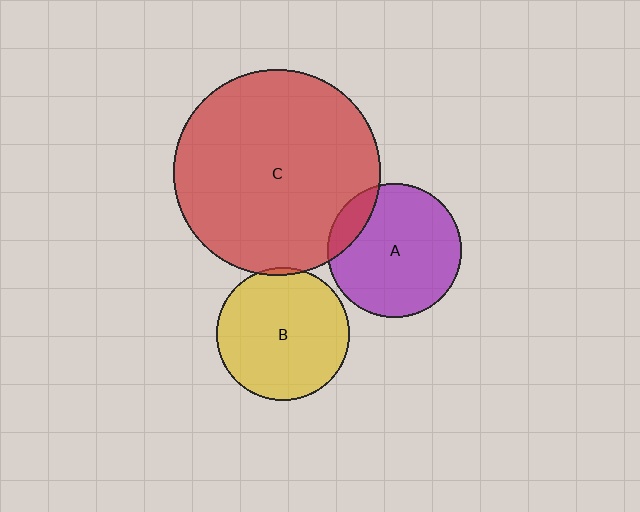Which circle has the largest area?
Circle C (red).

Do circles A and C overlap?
Yes.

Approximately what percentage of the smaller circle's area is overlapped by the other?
Approximately 15%.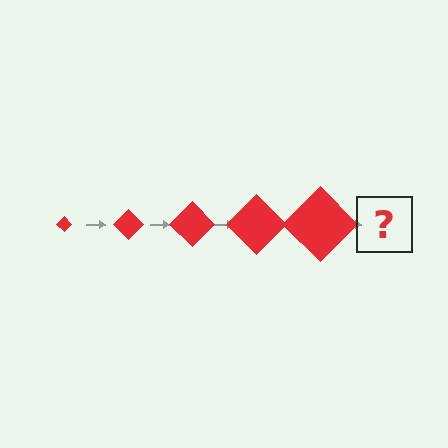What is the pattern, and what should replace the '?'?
The pattern is that the diamond gets progressively larger each step. The '?' should be a red diamond, larger than the previous one.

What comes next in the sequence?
The next element should be a red diamond, larger than the previous one.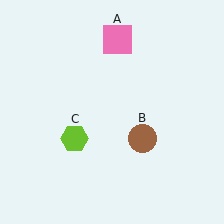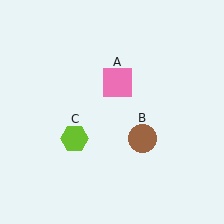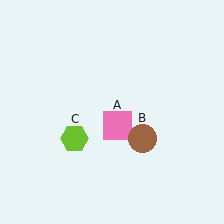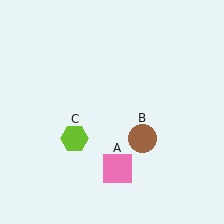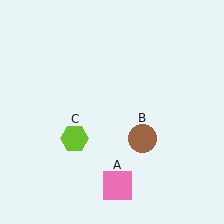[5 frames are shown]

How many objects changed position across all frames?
1 object changed position: pink square (object A).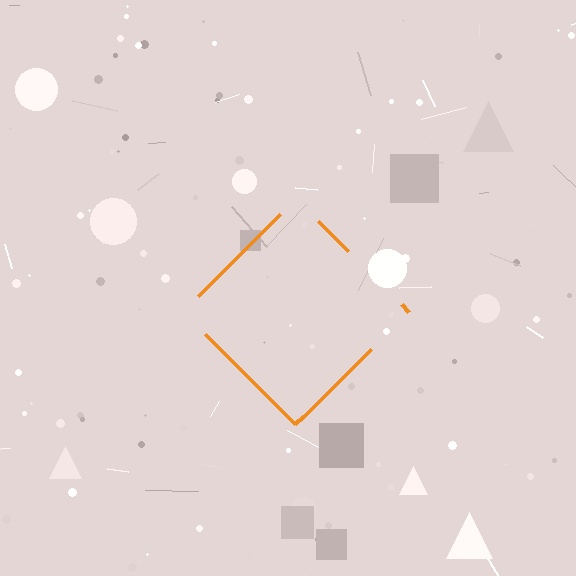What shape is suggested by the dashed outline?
The dashed outline suggests a diamond.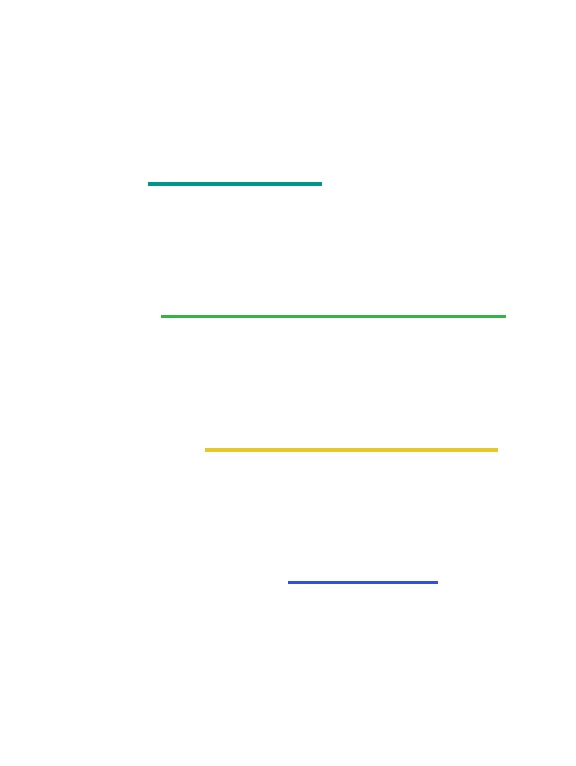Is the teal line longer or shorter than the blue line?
The teal line is longer than the blue line.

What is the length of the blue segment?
The blue segment is approximately 149 pixels long.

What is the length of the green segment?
The green segment is approximately 344 pixels long.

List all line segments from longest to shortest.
From longest to shortest: green, yellow, teal, blue.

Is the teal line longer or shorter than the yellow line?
The yellow line is longer than the teal line.